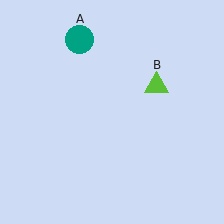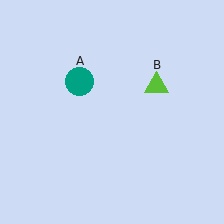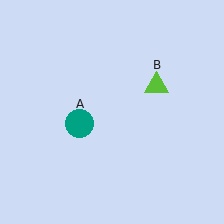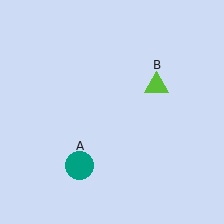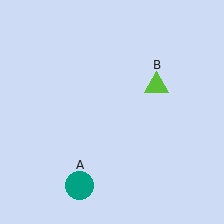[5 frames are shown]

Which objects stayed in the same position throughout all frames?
Lime triangle (object B) remained stationary.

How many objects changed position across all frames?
1 object changed position: teal circle (object A).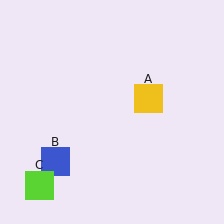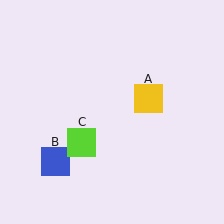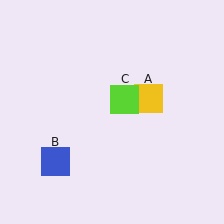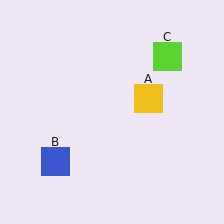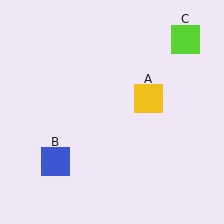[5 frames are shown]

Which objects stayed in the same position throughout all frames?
Yellow square (object A) and blue square (object B) remained stationary.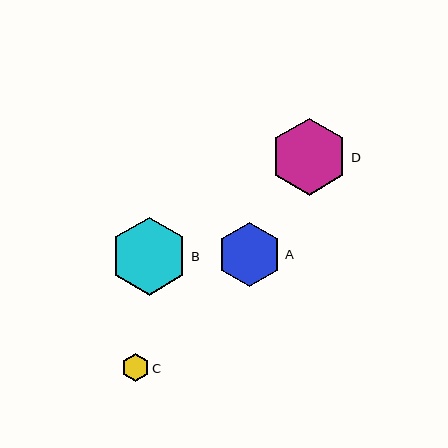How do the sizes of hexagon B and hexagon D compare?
Hexagon B and hexagon D are approximately the same size.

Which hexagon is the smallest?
Hexagon C is the smallest with a size of approximately 27 pixels.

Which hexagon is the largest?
Hexagon B is the largest with a size of approximately 78 pixels.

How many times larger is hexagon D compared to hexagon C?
Hexagon D is approximately 2.8 times the size of hexagon C.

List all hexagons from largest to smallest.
From largest to smallest: B, D, A, C.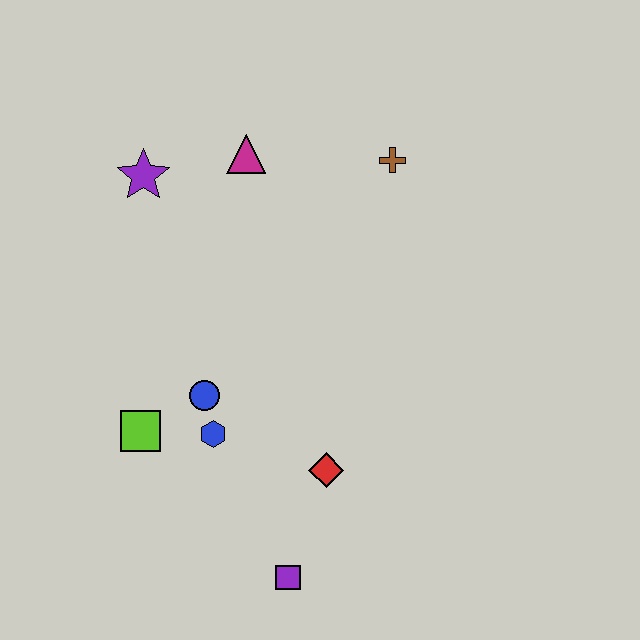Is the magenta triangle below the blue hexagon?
No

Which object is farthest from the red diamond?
The purple star is farthest from the red diamond.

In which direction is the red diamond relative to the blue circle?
The red diamond is to the right of the blue circle.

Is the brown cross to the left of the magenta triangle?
No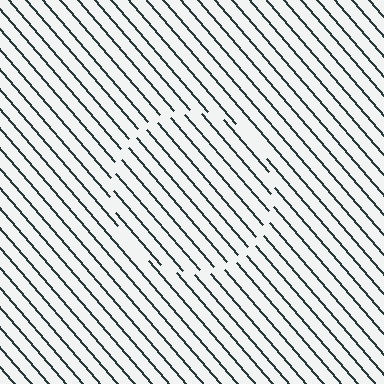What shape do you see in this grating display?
An illusory circle. The interior of the shape contains the same grating, shifted by half a period — the contour is defined by the phase discontinuity where line-ends from the inner and outer gratings abut.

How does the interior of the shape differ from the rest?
The interior of the shape contains the same grating, shifted by half a period — the contour is defined by the phase discontinuity where line-ends from the inner and outer gratings abut.